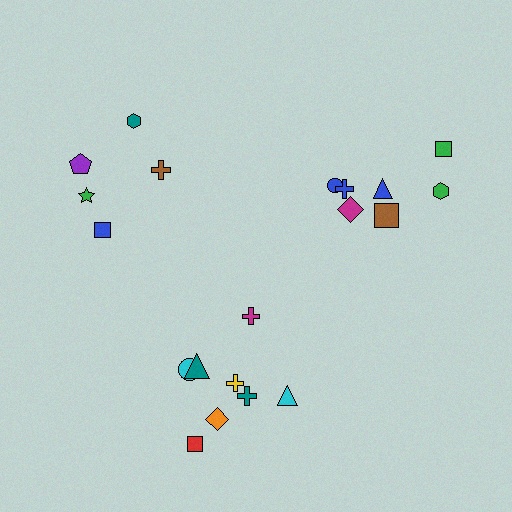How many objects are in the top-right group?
There are 7 objects.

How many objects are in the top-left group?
There are 5 objects.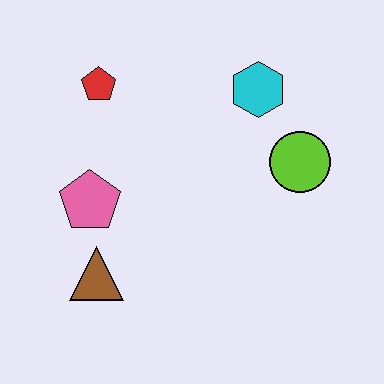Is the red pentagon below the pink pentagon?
No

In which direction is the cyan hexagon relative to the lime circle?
The cyan hexagon is above the lime circle.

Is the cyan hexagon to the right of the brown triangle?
Yes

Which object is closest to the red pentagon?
The pink pentagon is closest to the red pentagon.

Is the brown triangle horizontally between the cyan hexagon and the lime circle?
No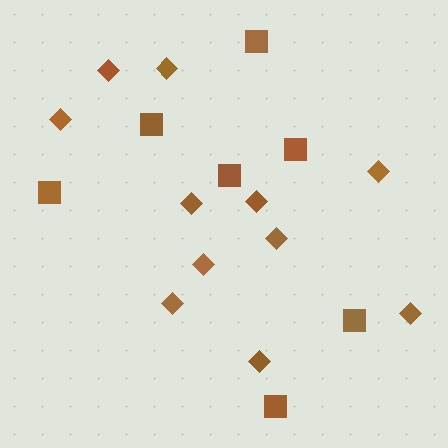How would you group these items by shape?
There are 2 groups: one group of diamonds (11) and one group of squares (7).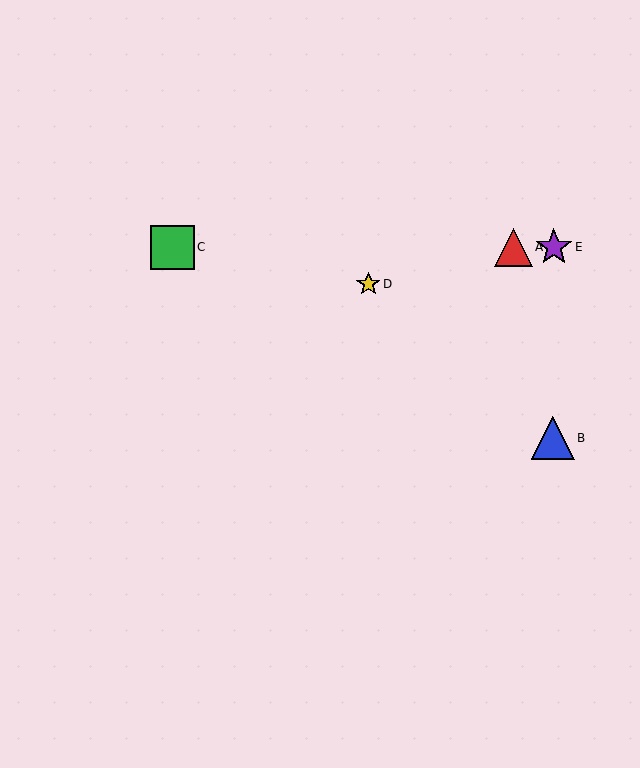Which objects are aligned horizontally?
Objects A, C, E are aligned horizontally.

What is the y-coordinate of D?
Object D is at y≈284.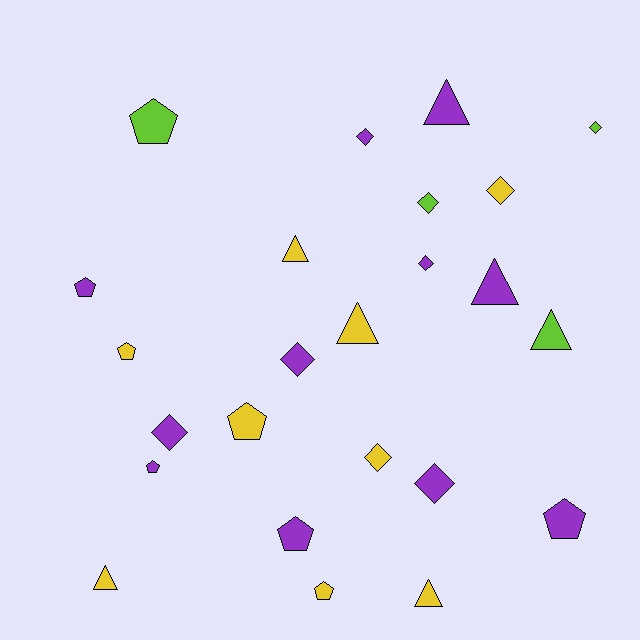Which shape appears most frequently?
Diamond, with 9 objects.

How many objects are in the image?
There are 24 objects.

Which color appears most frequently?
Purple, with 11 objects.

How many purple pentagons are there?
There are 4 purple pentagons.